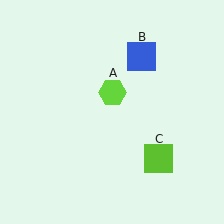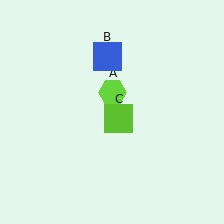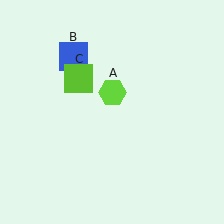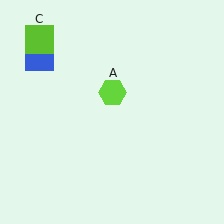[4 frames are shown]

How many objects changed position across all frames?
2 objects changed position: blue square (object B), lime square (object C).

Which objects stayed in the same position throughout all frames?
Lime hexagon (object A) remained stationary.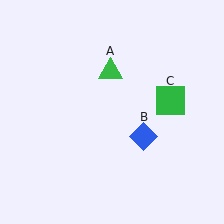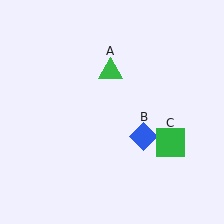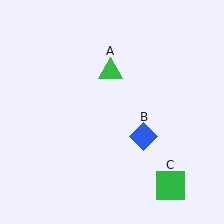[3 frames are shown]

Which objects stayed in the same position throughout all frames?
Green triangle (object A) and blue diamond (object B) remained stationary.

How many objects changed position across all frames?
1 object changed position: green square (object C).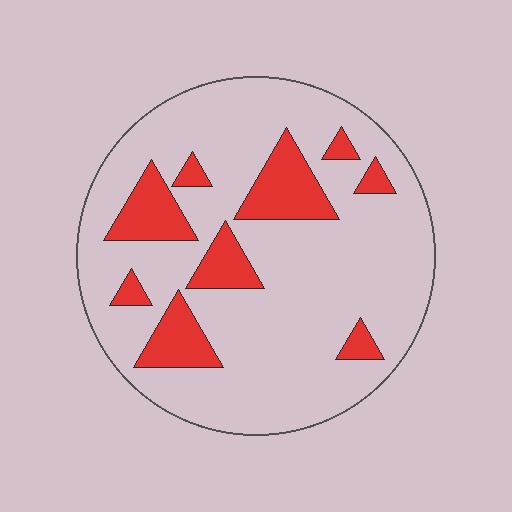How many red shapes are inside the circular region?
9.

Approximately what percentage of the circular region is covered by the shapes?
Approximately 20%.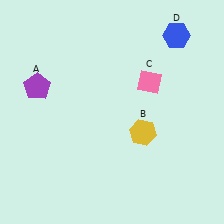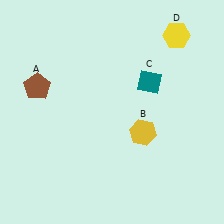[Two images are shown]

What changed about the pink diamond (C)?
In Image 1, C is pink. In Image 2, it changed to teal.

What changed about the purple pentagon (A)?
In Image 1, A is purple. In Image 2, it changed to brown.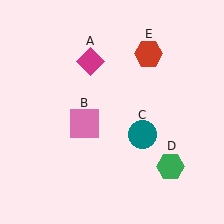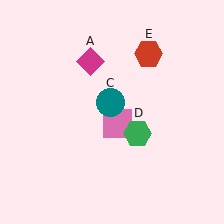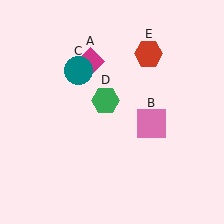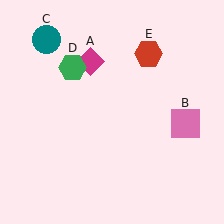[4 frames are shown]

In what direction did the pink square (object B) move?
The pink square (object B) moved right.